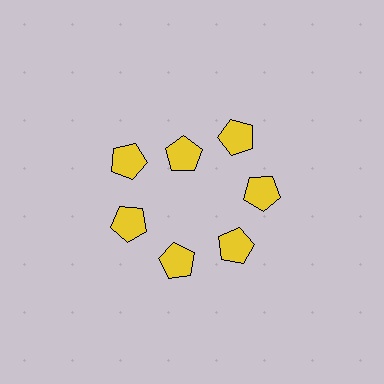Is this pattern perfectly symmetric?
No. The 7 yellow pentagons are arranged in a ring, but one element near the 12 o'clock position is pulled inward toward the center, breaking the 7-fold rotational symmetry.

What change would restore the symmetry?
The symmetry would be restored by moving it outward, back onto the ring so that all 7 pentagons sit at equal angles and equal distance from the center.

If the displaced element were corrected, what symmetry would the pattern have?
It would have 7-fold rotational symmetry — the pattern would map onto itself every 51 degrees.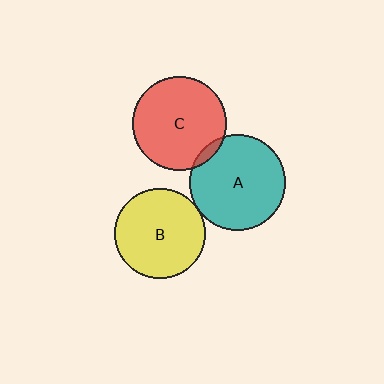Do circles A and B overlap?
Yes.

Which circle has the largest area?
Circle A (teal).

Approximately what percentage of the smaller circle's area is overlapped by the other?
Approximately 5%.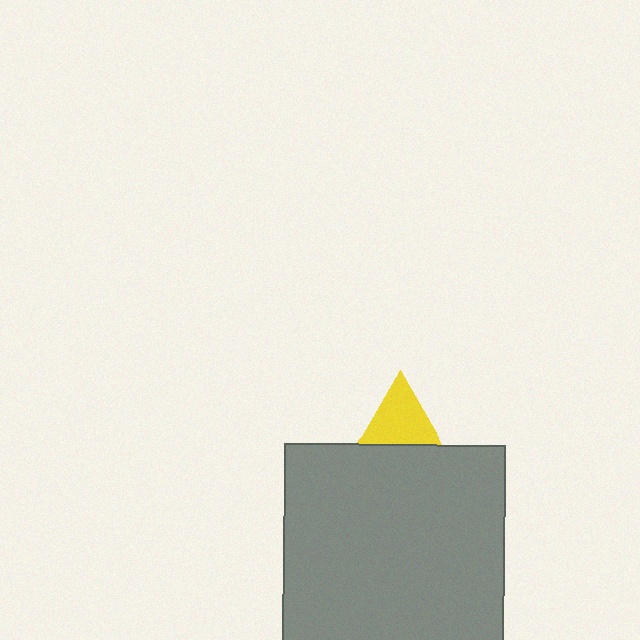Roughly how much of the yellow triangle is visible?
About half of it is visible (roughly 49%).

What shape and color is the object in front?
The object in front is a gray rectangle.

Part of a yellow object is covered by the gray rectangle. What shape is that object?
It is a triangle.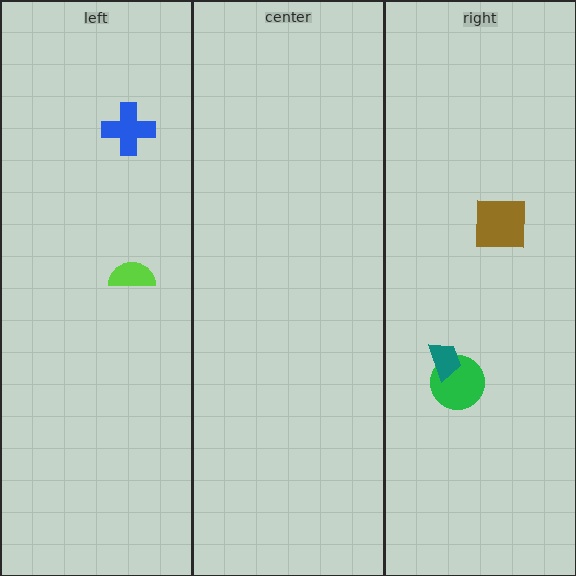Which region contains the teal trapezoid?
The right region.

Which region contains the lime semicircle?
The left region.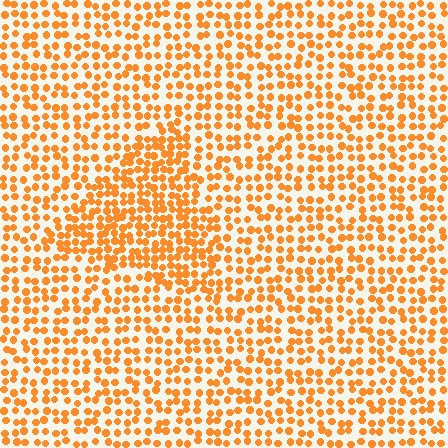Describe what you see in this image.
The image contains small orange elements arranged at two different densities. A triangle-shaped region is visible where the elements are more densely packed than the surrounding area.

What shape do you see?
I see a triangle.